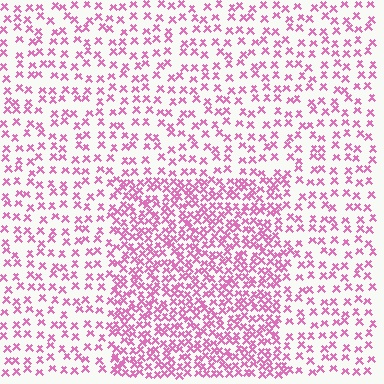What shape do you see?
I see a rectangle.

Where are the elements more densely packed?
The elements are more densely packed inside the rectangle boundary.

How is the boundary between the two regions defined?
The boundary is defined by a change in element density (approximately 2.1x ratio). All elements are the same color, size, and shape.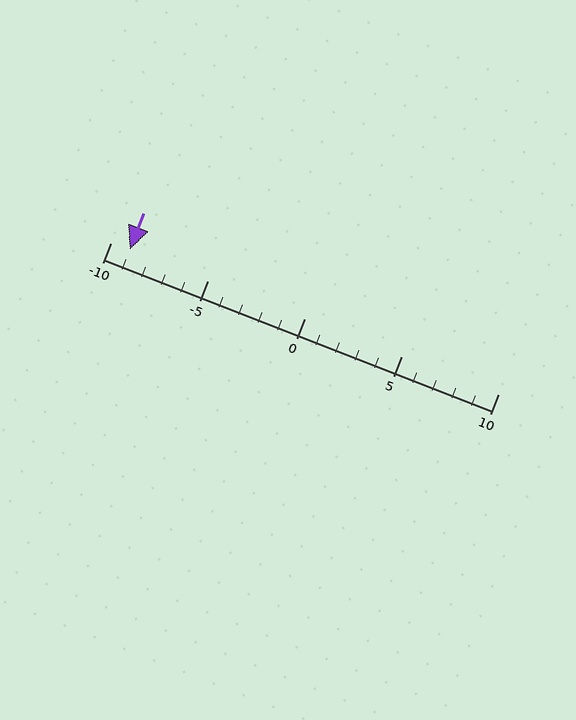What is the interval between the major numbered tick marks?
The major tick marks are spaced 5 units apart.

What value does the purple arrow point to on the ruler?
The purple arrow points to approximately -9.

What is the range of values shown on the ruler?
The ruler shows values from -10 to 10.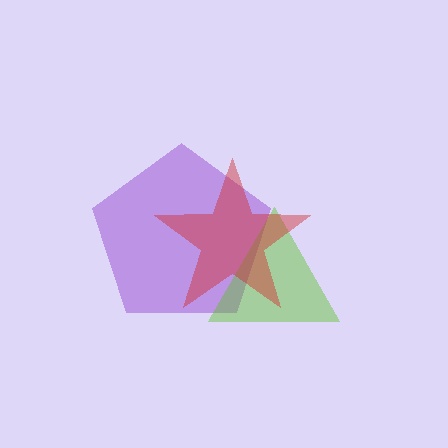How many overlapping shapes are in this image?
There are 3 overlapping shapes in the image.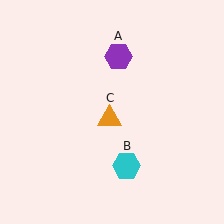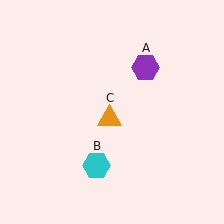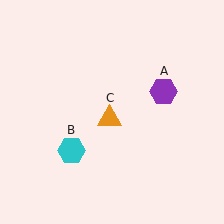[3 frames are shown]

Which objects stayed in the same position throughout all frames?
Orange triangle (object C) remained stationary.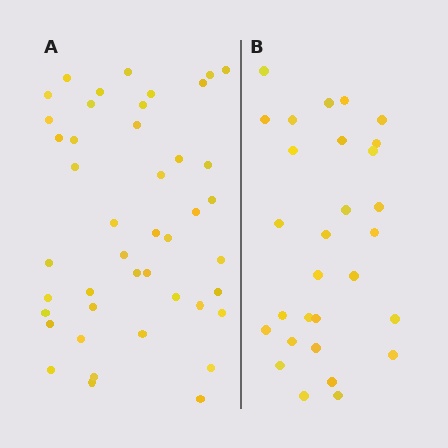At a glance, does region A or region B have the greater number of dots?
Region A (the left region) has more dots.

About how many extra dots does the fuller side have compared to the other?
Region A has approximately 15 more dots than region B.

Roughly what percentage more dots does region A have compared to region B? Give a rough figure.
About 50% more.